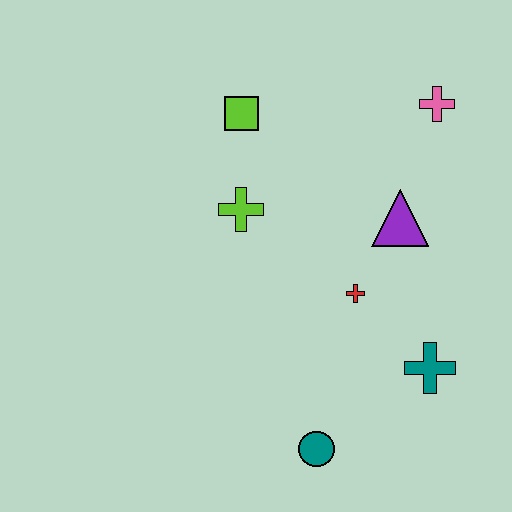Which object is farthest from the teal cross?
The lime square is farthest from the teal cross.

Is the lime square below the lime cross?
No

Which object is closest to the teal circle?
The teal cross is closest to the teal circle.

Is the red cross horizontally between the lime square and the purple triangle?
Yes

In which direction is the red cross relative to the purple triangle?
The red cross is below the purple triangle.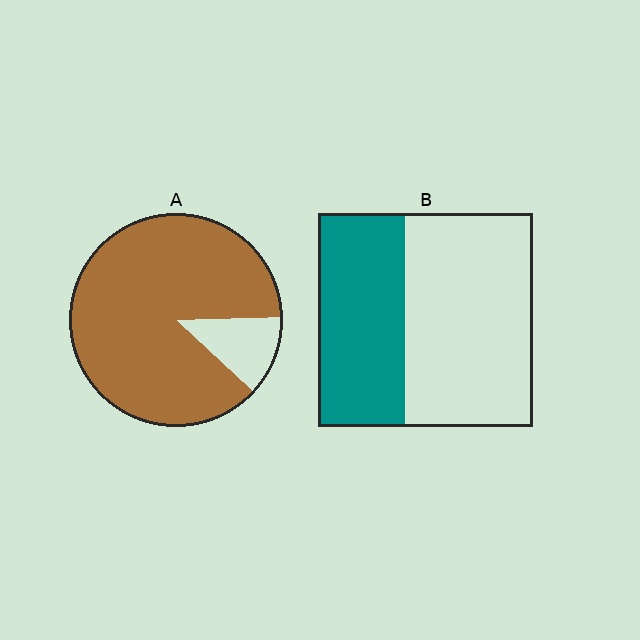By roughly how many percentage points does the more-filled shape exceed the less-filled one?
By roughly 45 percentage points (A over B).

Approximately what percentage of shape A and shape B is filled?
A is approximately 90% and B is approximately 40%.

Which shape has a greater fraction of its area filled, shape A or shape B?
Shape A.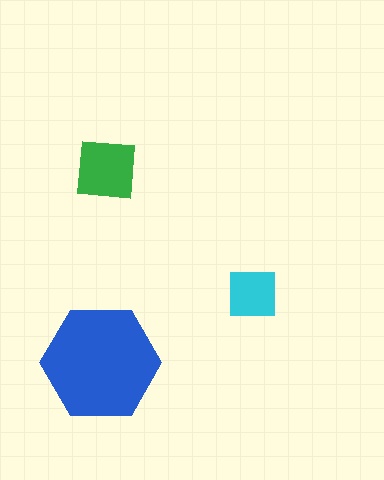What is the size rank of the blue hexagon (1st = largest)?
1st.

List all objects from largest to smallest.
The blue hexagon, the green square, the cyan square.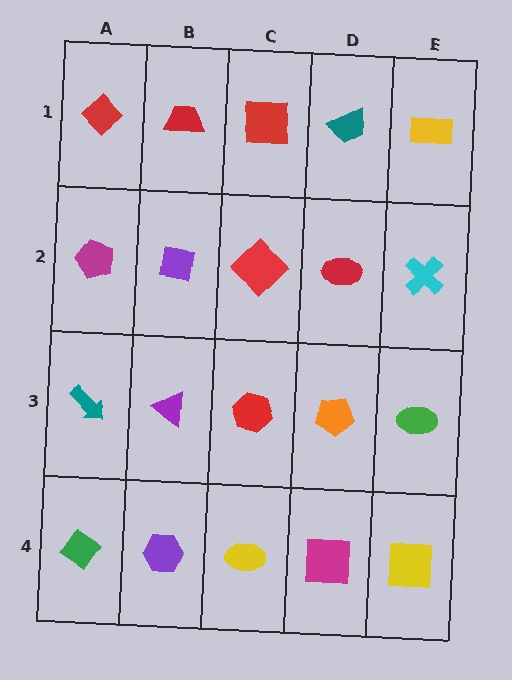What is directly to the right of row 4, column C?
A magenta square.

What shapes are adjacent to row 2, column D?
A teal trapezoid (row 1, column D), an orange pentagon (row 3, column D), a red diamond (row 2, column C), a cyan cross (row 2, column E).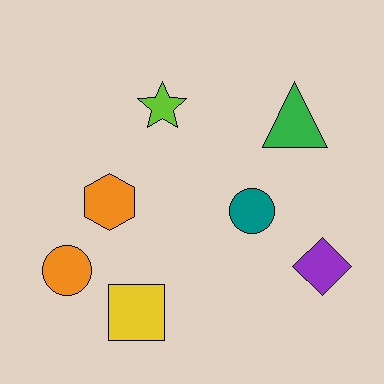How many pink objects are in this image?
There are no pink objects.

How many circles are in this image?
There are 2 circles.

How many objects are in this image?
There are 7 objects.